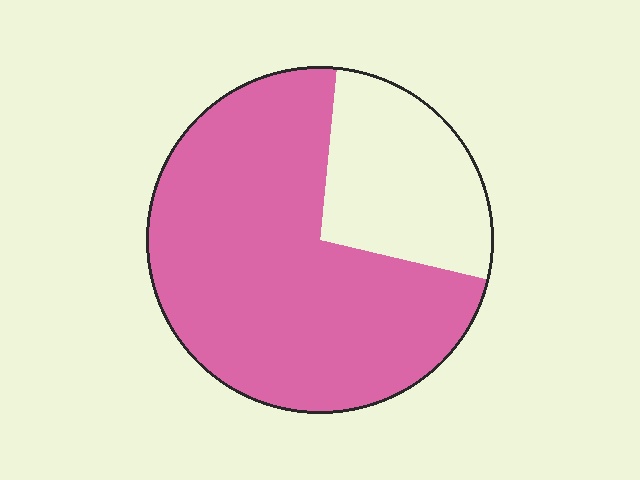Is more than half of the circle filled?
Yes.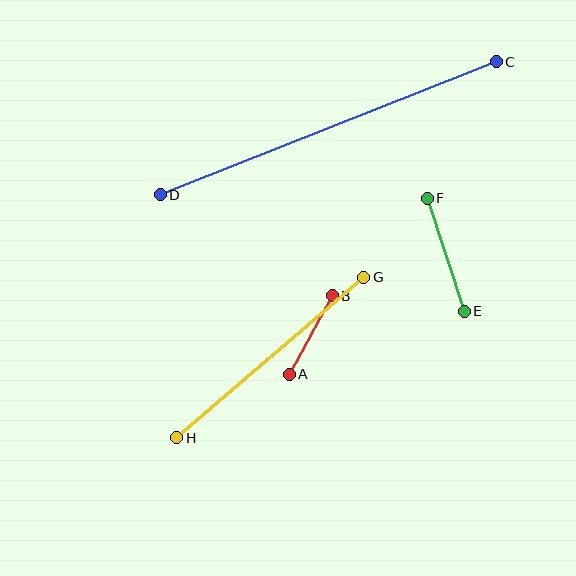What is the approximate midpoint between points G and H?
The midpoint is at approximately (270, 358) pixels.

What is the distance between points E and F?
The distance is approximately 119 pixels.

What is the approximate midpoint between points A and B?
The midpoint is at approximately (311, 335) pixels.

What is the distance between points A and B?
The distance is approximately 89 pixels.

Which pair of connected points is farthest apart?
Points C and D are farthest apart.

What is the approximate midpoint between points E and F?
The midpoint is at approximately (446, 255) pixels.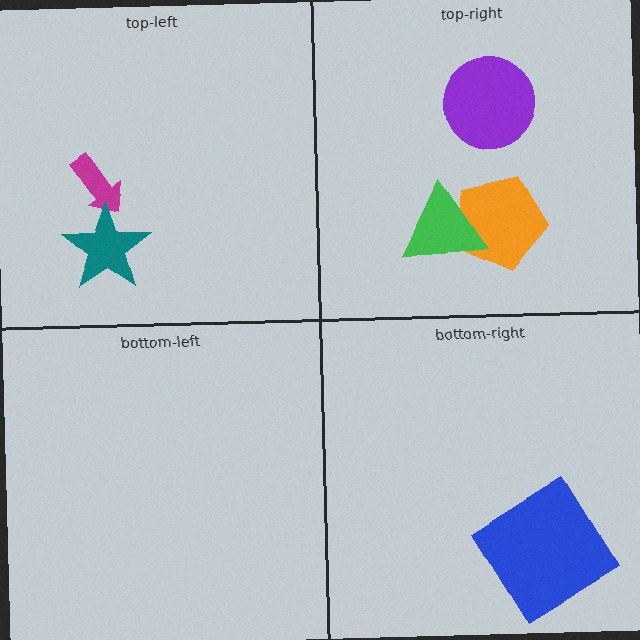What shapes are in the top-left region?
The magenta arrow, the teal star.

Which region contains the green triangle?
The top-right region.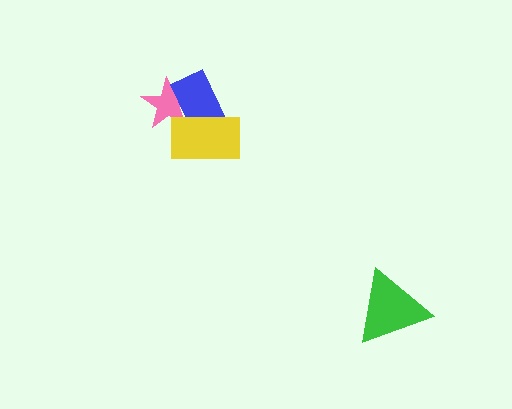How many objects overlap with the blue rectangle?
2 objects overlap with the blue rectangle.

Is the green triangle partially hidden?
No, no other shape covers it.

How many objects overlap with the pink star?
2 objects overlap with the pink star.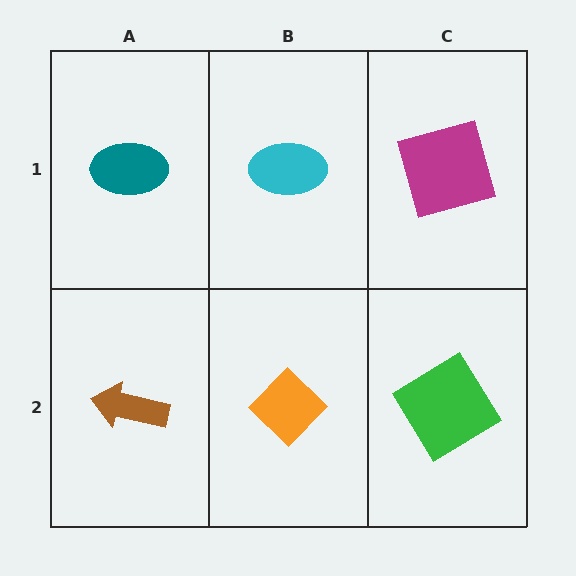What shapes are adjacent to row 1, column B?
An orange diamond (row 2, column B), a teal ellipse (row 1, column A), a magenta square (row 1, column C).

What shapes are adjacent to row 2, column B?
A cyan ellipse (row 1, column B), a brown arrow (row 2, column A), a green diamond (row 2, column C).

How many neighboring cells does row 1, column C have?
2.